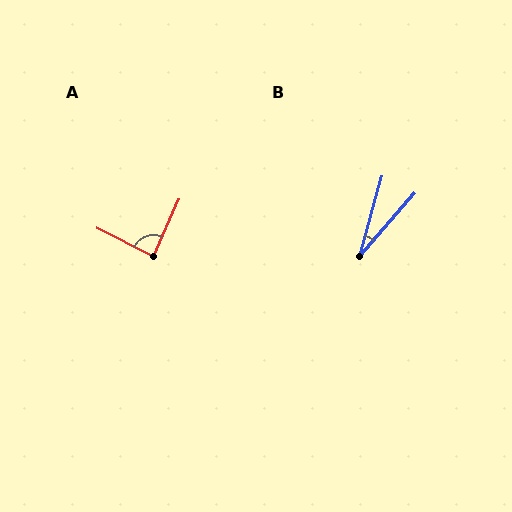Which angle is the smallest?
B, at approximately 26 degrees.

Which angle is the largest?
A, at approximately 87 degrees.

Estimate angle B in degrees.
Approximately 26 degrees.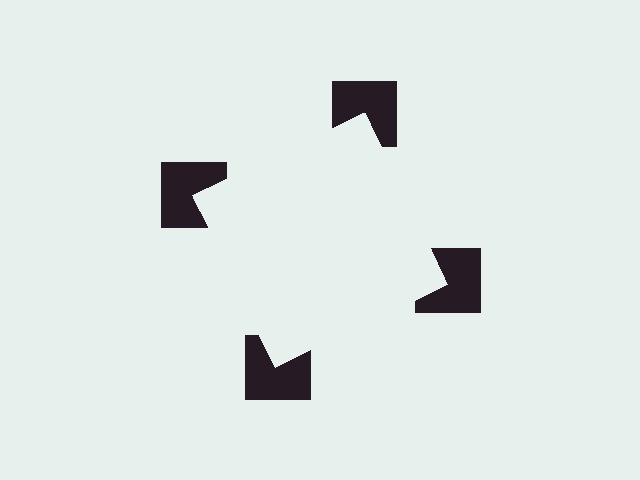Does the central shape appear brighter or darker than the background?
It typically appears slightly brighter than the background, even though no actual brightness change is drawn.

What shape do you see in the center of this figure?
An illusory square — its edges are inferred from the aligned wedge cuts in the notched squares, not physically drawn.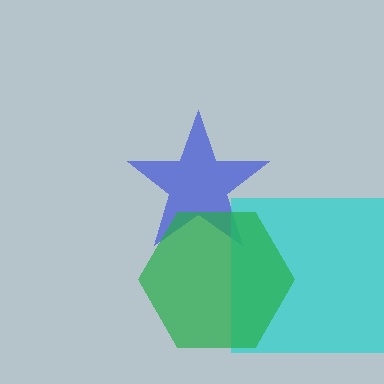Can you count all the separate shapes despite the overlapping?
Yes, there are 3 separate shapes.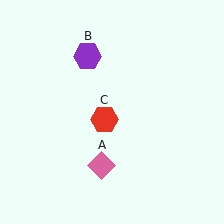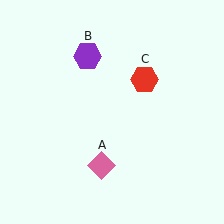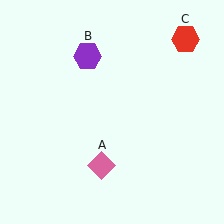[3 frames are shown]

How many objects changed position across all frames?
1 object changed position: red hexagon (object C).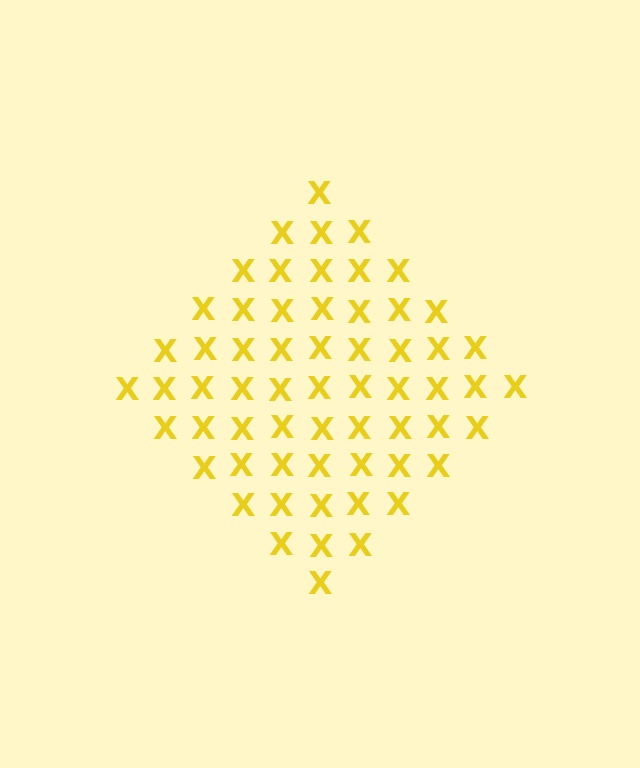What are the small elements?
The small elements are letter X's.